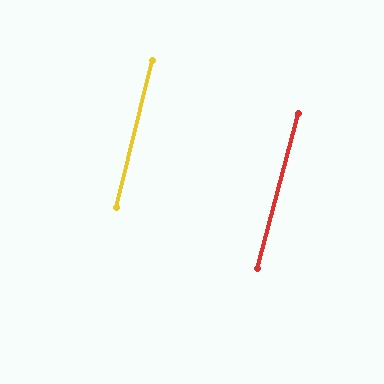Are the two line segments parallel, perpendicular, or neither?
Parallel — their directions differ by only 1.2°.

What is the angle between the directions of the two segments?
Approximately 1 degree.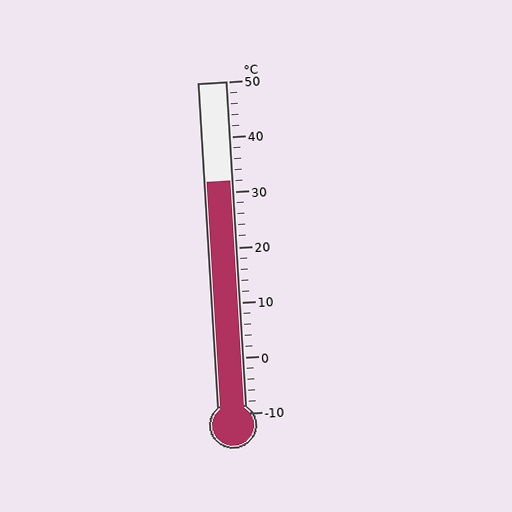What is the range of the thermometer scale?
The thermometer scale ranges from -10°C to 50°C.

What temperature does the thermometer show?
The thermometer shows approximately 32°C.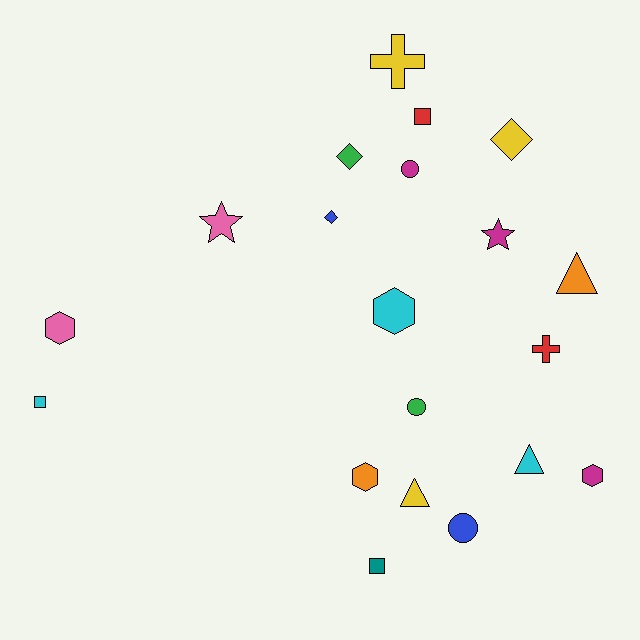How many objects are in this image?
There are 20 objects.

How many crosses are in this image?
There are 2 crosses.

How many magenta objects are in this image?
There are 3 magenta objects.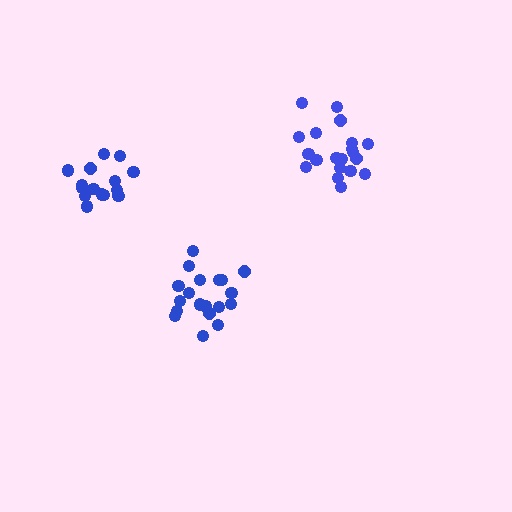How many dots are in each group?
Group 1: 19 dots, Group 2: 16 dots, Group 3: 20 dots (55 total).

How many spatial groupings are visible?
There are 3 spatial groupings.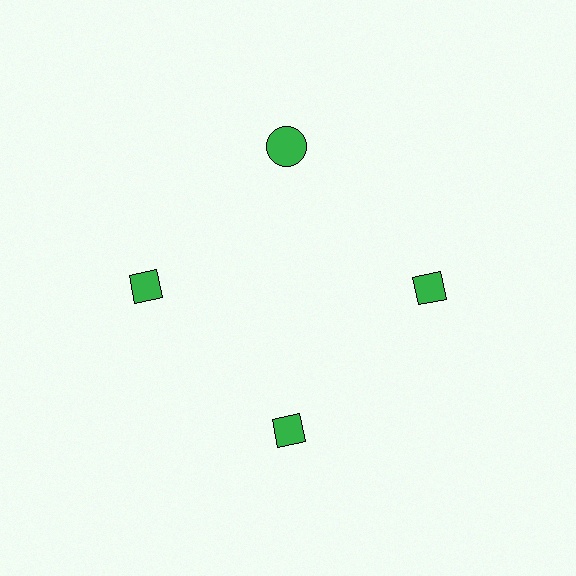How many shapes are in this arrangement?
There are 4 shapes arranged in a ring pattern.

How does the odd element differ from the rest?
It has a different shape: circle instead of diamond.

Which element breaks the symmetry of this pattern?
The green circle at roughly the 12 o'clock position breaks the symmetry. All other shapes are green diamonds.